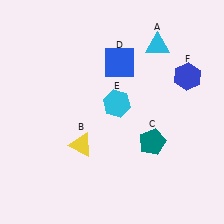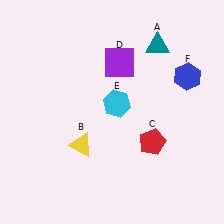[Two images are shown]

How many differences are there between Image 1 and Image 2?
There are 3 differences between the two images.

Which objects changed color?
A changed from cyan to teal. C changed from teal to red. D changed from blue to purple.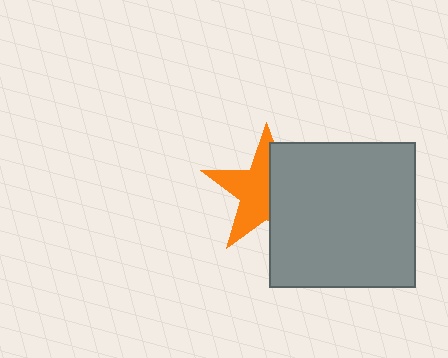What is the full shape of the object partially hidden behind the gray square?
The partially hidden object is an orange star.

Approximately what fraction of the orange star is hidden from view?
Roughly 45% of the orange star is hidden behind the gray square.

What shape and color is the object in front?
The object in front is a gray square.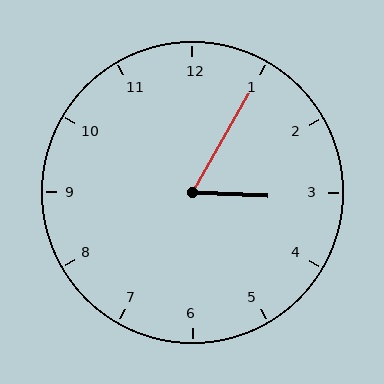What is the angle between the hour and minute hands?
Approximately 62 degrees.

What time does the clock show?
3:05.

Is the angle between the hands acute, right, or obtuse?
It is acute.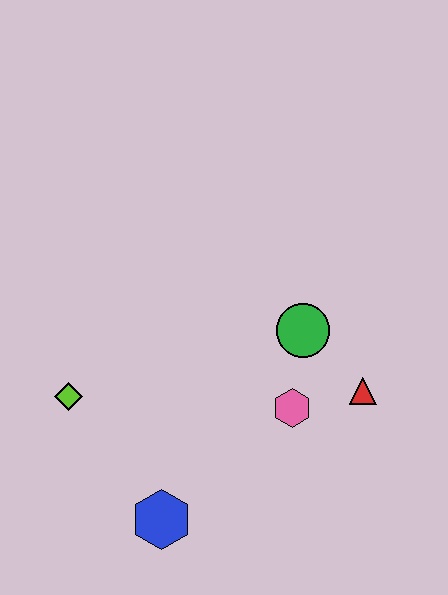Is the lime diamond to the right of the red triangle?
No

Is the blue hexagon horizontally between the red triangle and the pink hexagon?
No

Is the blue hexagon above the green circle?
No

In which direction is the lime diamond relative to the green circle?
The lime diamond is to the left of the green circle.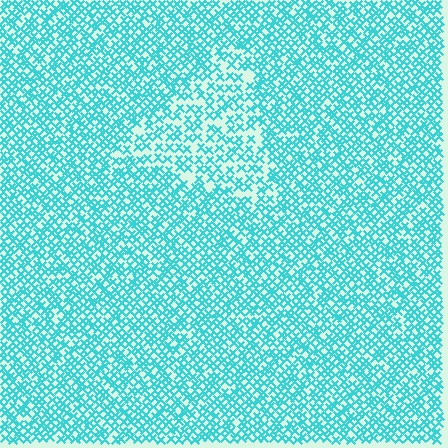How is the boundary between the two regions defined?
The boundary is defined by a change in element density (approximately 1.7x ratio). All elements are the same color, size, and shape.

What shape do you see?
I see a triangle.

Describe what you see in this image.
The image contains small cyan elements arranged at two different densities. A triangle-shaped region is visible where the elements are less densely packed than the surrounding area.